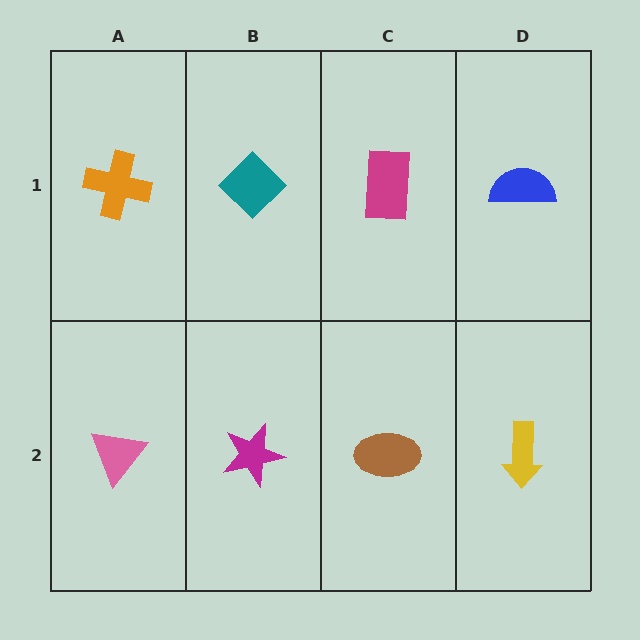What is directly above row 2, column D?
A blue semicircle.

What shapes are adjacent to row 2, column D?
A blue semicircle (row 1, column D), a brown ellipse (row 2, column C).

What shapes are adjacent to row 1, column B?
A magenta star (row 2, column B), an orange cross (row 1, column A), a magenta rectangle (row 1, column C).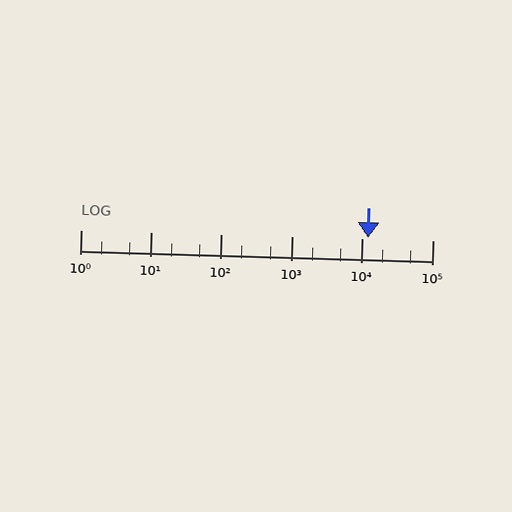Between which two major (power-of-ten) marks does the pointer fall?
The pointer is between 10000 and 100000.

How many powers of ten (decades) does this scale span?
The scale spans 5 decades, from 1 to 100000.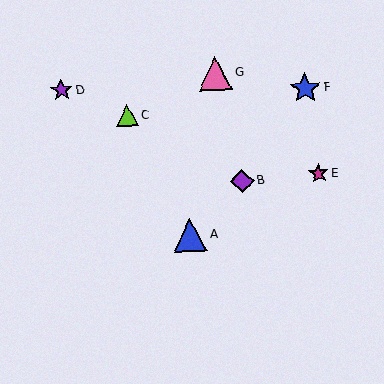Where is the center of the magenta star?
The center of the magenta star is at (319, 173).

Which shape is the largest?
The pink triangle (labeled G) is the largest.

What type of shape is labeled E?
Shape E is a magenta star.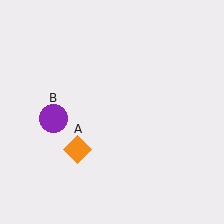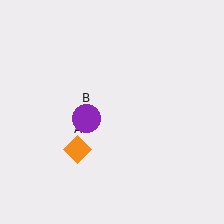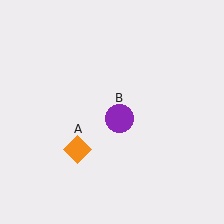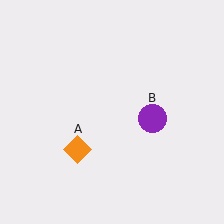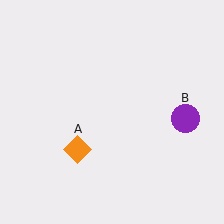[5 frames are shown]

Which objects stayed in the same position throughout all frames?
Orange diamond (object A) remained stationary.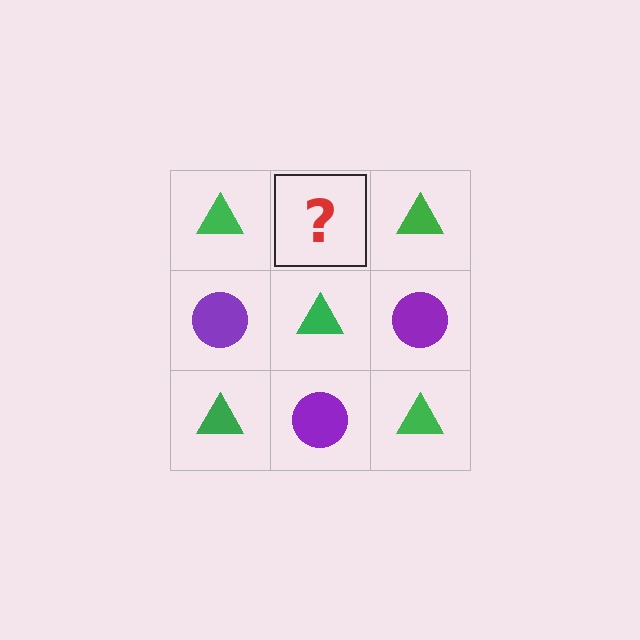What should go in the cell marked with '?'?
The missing cell should contain a purple circle.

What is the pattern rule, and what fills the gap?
The rule is that it alternates green triangle and purple circle in a checkerboard pattern. The gap should be filled with a purple circle.